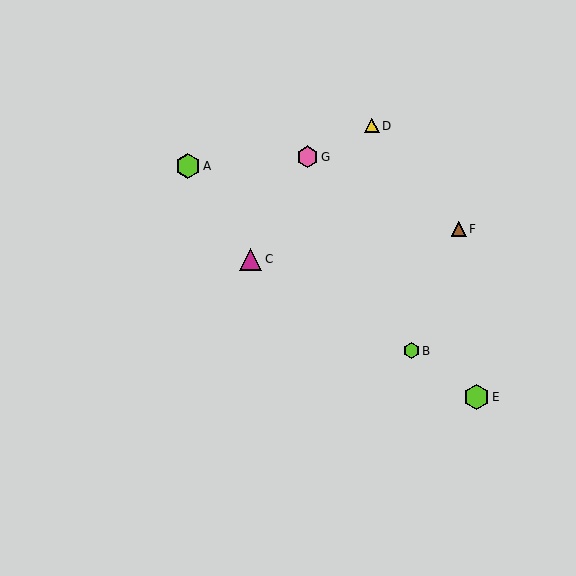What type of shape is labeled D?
Shape D is a yellow triangle.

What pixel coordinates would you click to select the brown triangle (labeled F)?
Click at (459, 229) to select the brown triangle F.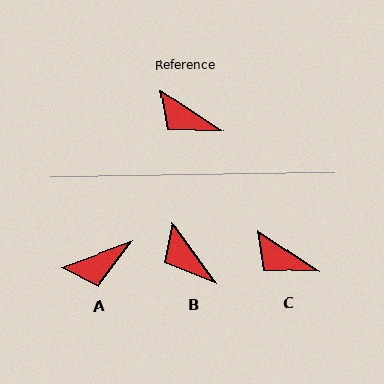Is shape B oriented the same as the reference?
No, it is off by about 20 degrees.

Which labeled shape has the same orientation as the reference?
C.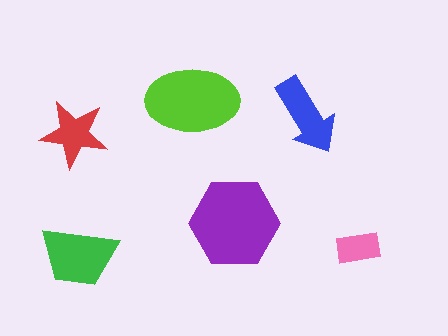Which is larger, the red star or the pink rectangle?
The red star.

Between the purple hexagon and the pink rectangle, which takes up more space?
The purple hexagon.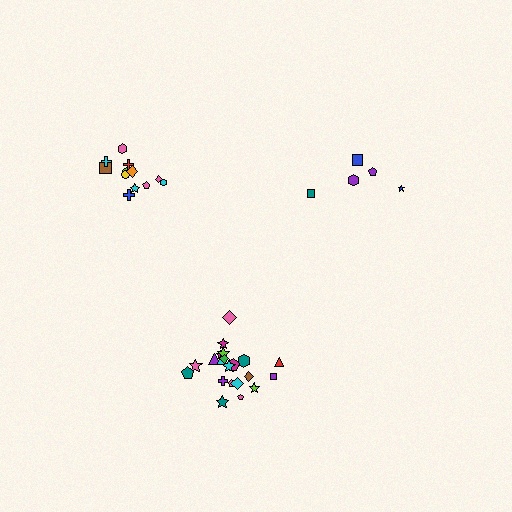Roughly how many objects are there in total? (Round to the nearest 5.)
Roughly 40 objects in total.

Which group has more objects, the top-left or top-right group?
The top-left group.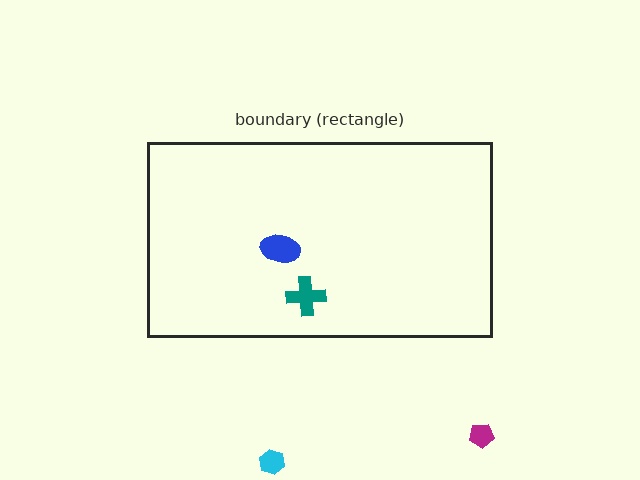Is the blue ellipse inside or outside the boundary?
Inside.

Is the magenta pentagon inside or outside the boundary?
Outside.